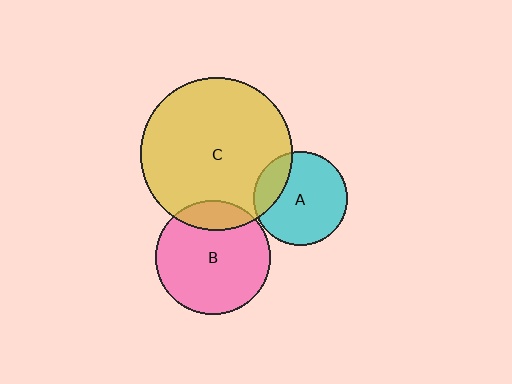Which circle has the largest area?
Circle C (yellow).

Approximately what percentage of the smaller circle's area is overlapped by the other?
Approximately 20%.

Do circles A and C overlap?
Yes.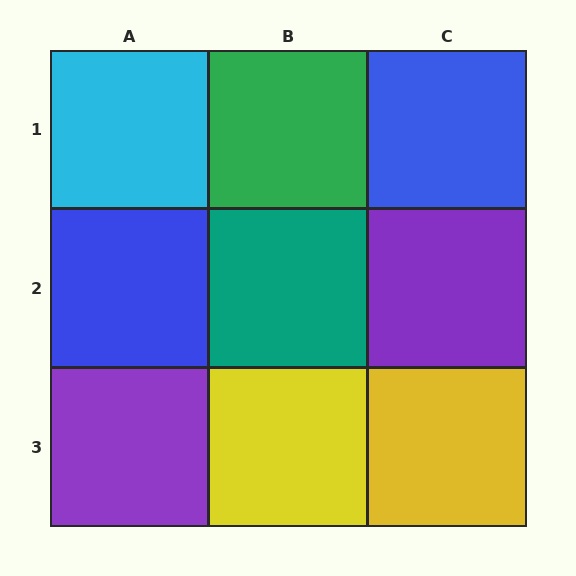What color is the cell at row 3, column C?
Yellow.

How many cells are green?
1 cell is green.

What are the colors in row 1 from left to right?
Cyan, green, blue.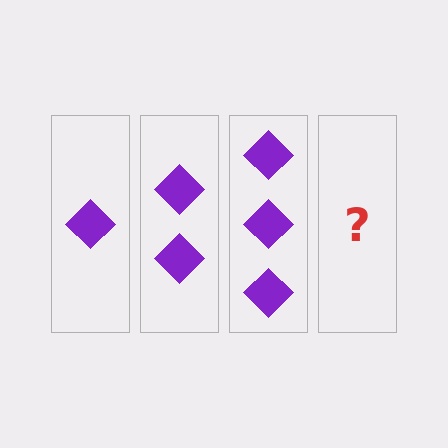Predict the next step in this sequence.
The next step is 4 diamonds.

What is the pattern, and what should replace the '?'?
The pattern is that each step adds one more diamond. The '?' should be 4 diamonds.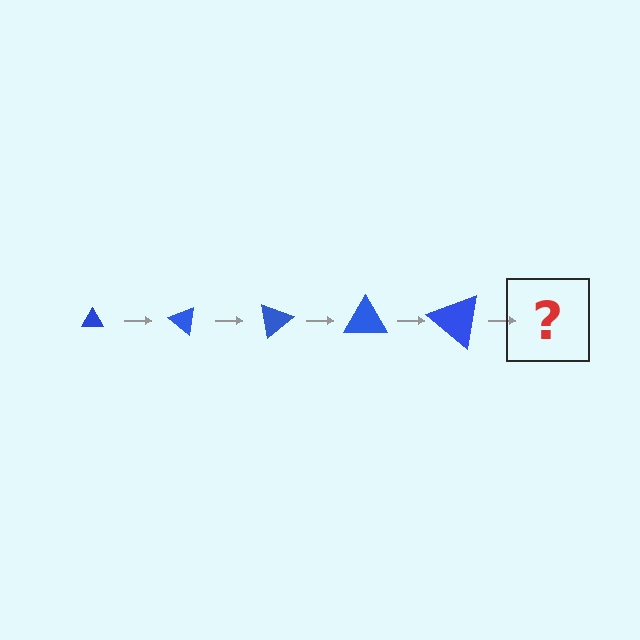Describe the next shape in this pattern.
It should be a triangle, larger than the previous one and rotated 200 degrees from the start.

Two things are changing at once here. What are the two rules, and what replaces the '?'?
The two rules are that the triangle grows larger each step and it rotates 40 degrees each step. The '?' should be a triangle, larger than the previous one and rotated 200 degrees from the start.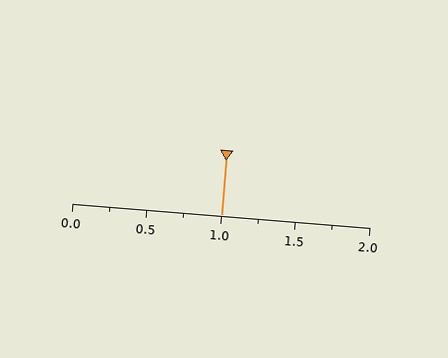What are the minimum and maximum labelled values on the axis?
The axis runs from 0.0 to 2.0.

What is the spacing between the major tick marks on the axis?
The major ticks are spaced 0.5 apart.